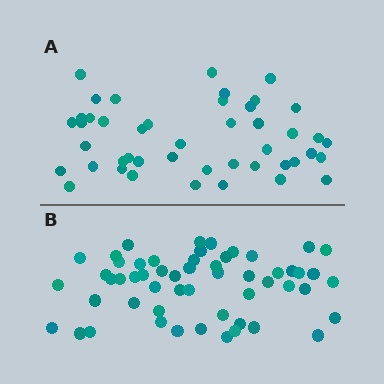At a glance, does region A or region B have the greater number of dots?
Region B (the bottom region) has more dots.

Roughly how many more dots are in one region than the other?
Region B has roughly 10 or so more dots than region A.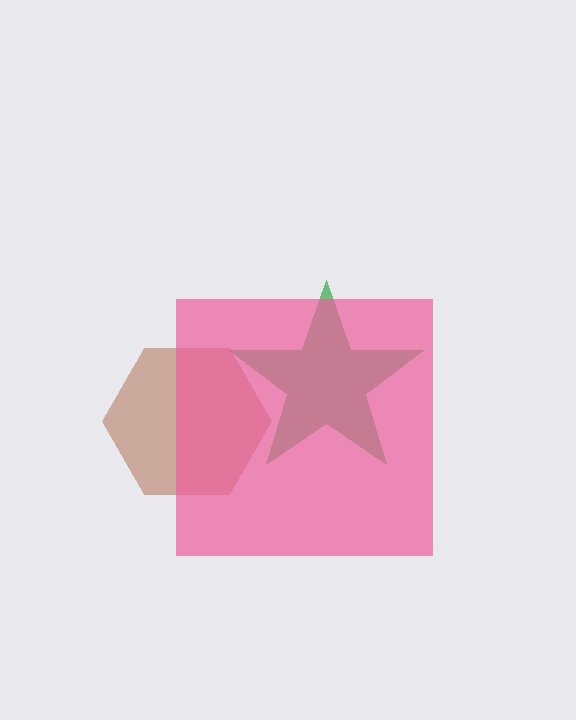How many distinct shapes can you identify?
There are 3 distinct shapes: a green star, a brown hexagon, a pink square.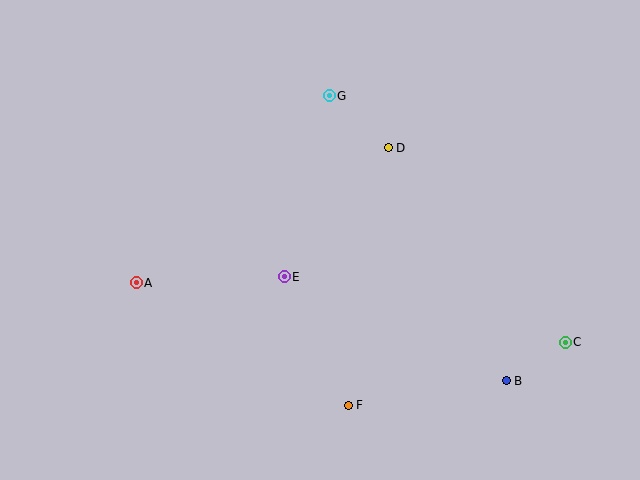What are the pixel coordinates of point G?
Point G is at (329, 96).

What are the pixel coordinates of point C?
Point C is at (565, 342).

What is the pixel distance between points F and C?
The distance between F and C is 226 pixels.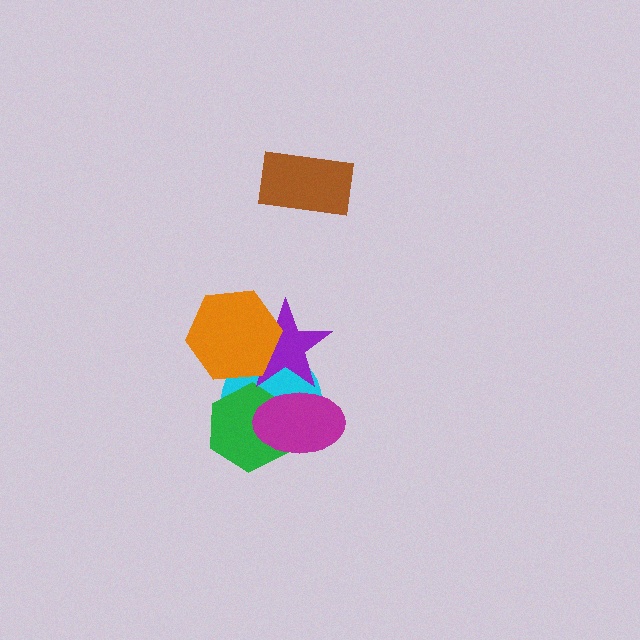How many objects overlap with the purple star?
3 objects overlap with the purple star.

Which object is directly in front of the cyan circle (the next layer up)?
The green hexagon is directly in front of the cyan circle.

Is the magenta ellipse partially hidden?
No, no other shape covers it.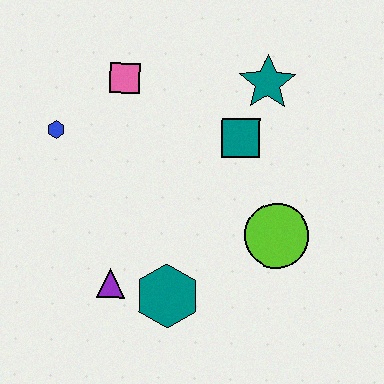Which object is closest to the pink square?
The blue hexagon is closest to the pink square.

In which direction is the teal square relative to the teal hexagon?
The teal square is above the teal hexagon.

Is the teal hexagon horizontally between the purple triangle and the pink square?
No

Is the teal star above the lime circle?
Yes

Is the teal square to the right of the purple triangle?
Yes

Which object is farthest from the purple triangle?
The teal star is farthest from the purple triangle.